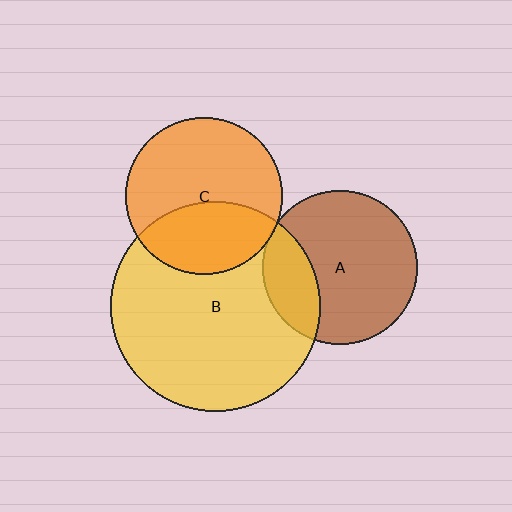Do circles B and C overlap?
Yes.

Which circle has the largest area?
Circle B (yellow).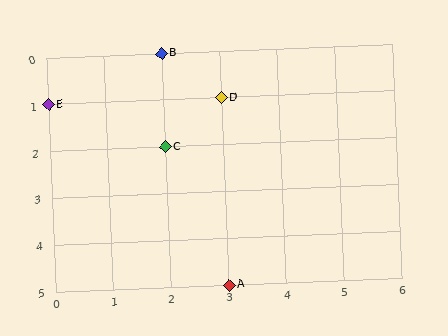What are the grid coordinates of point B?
Point B is at grid coordinates (2, 0).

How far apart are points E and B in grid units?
Points E and B are 2 columns and 1 row apart (about 2.2 grid units diagonally).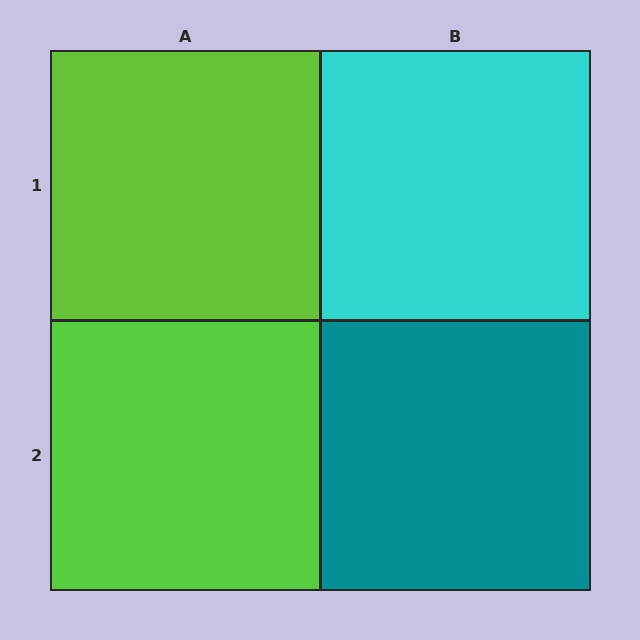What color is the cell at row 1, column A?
Lime.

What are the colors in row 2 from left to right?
Lime, teal.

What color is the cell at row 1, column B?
Cyan.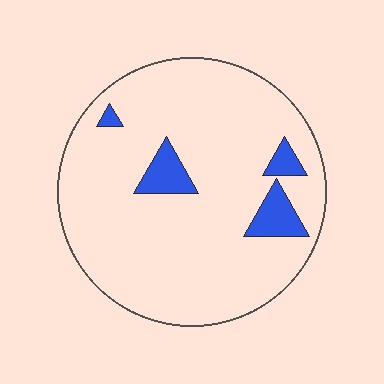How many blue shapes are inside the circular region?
4.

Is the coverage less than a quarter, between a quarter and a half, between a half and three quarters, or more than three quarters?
Less than a quarter.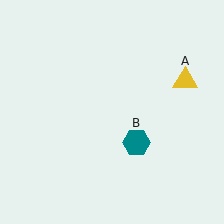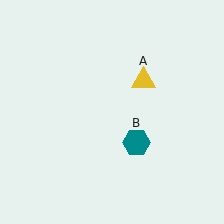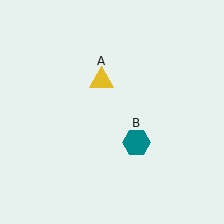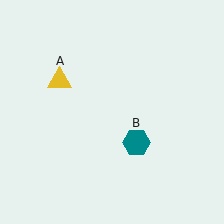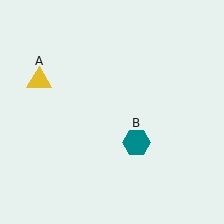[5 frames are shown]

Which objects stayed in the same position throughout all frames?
Teal hexagon (object B) remained stationary.